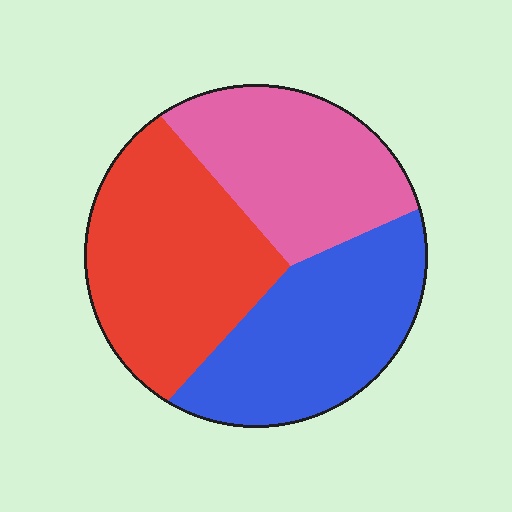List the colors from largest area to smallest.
From largest to smallest: red, blue, pink.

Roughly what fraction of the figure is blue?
Blue covers roughly 35% of the figure.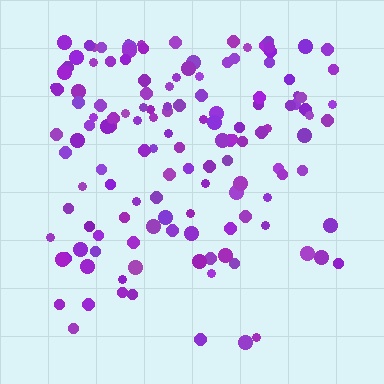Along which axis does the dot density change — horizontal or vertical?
Vertical.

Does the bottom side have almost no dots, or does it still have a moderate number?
Still a moderate number, just noticeably fewer than the top.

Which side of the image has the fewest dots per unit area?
The bottom.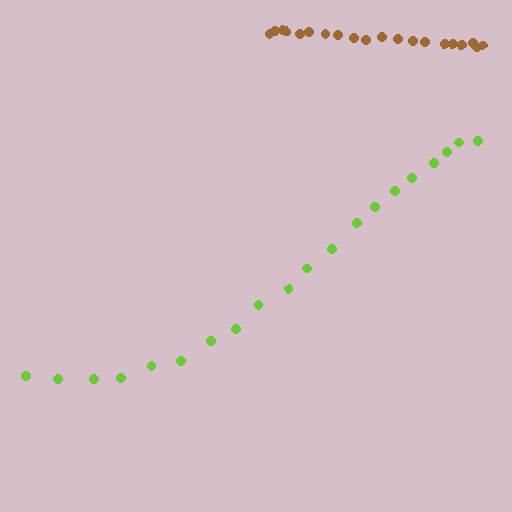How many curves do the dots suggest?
There are 2 distinct paths.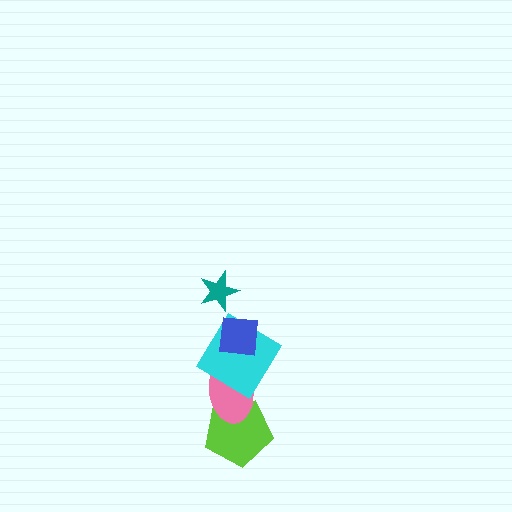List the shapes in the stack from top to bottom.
From top to bottom: the teal star, the blue square, the cyan diamond, the pink ellipse, the lime pentagon.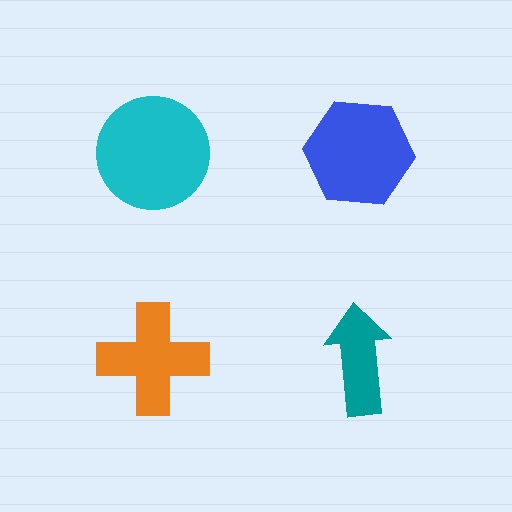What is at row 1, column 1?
A cyan circle.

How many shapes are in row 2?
2 shapes.